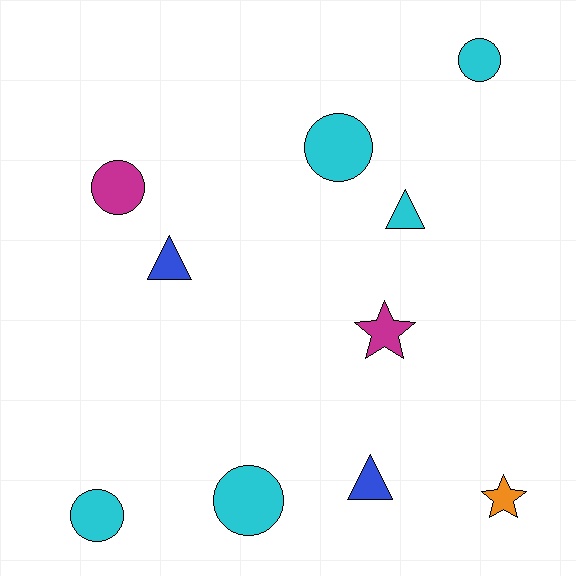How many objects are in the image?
There are 10 objects.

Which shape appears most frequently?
Circle, with 5 objects.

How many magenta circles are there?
There is 1 magenta circle.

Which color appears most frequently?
Cyan, with 5 objects.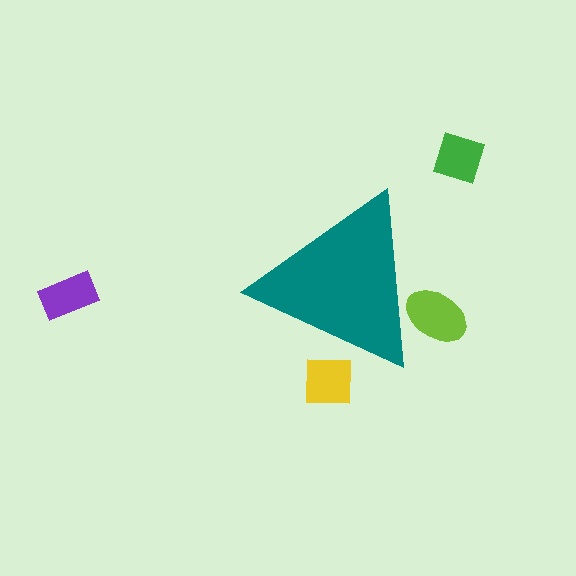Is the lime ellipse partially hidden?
Yes, the lime ellipse is partially hidden behind the teal triangle.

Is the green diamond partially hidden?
No, the green diamond is fully visible.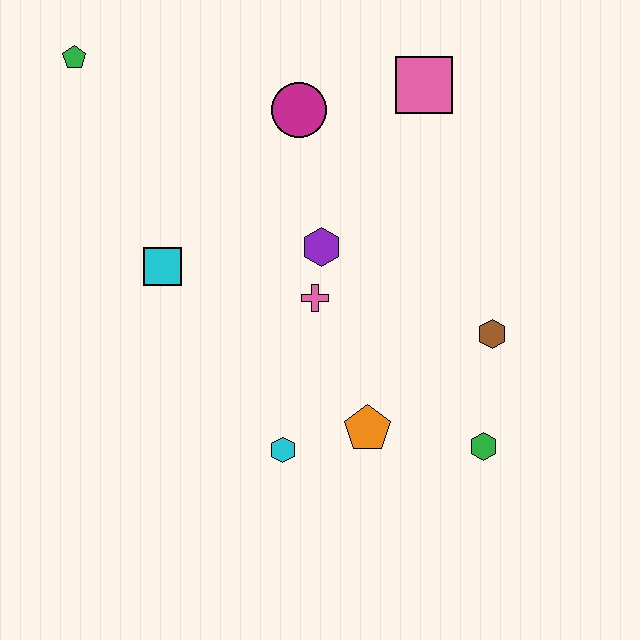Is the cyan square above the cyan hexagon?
Yes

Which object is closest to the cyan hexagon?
The orange pentagon is closest to the cyan hexagon.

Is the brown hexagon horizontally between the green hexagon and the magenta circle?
No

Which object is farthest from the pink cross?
The green pentagon is farthest from the pink cross.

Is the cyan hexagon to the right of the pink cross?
No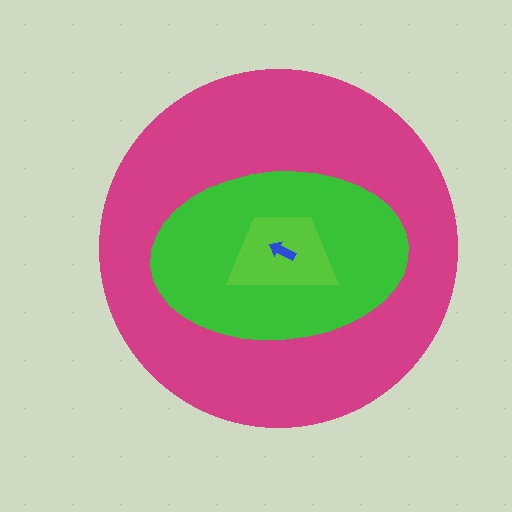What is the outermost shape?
The magenta circle.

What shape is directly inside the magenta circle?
The green ellipse.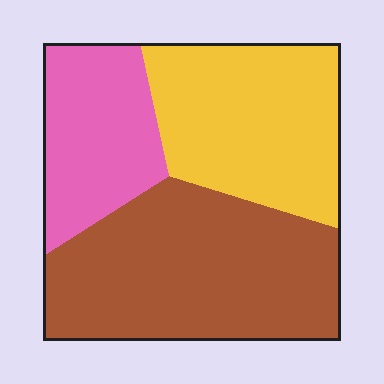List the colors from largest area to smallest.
From largest to smallest: brown, yellow, pink.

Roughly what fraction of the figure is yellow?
Yellow takes up about one third (1/3) of the figure.